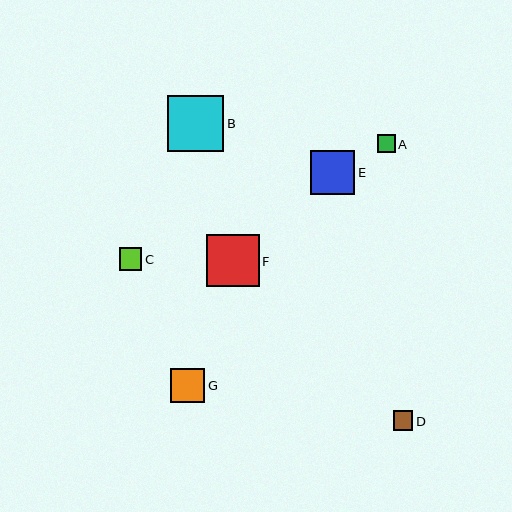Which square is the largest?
Square B is the largest with a size of approximately 56 pixels.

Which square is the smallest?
Square A is the smallest with a size of approximately 18 pixels.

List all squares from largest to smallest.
From largest to smallest: B, F, E, G, C, D, A.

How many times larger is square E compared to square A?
Square E is approximately 2.5 times the size of square A.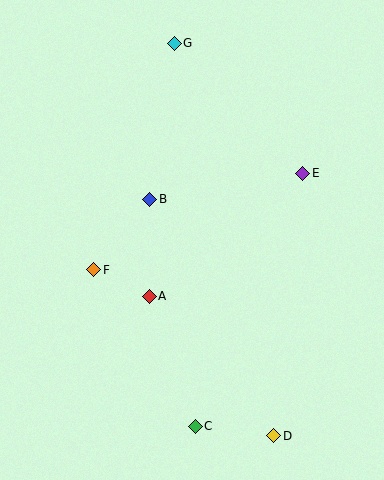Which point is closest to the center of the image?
Point B at (150, 200) is closest to the center.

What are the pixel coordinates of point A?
Point A is at (149, 296).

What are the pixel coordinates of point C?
Point C is at (195, 426).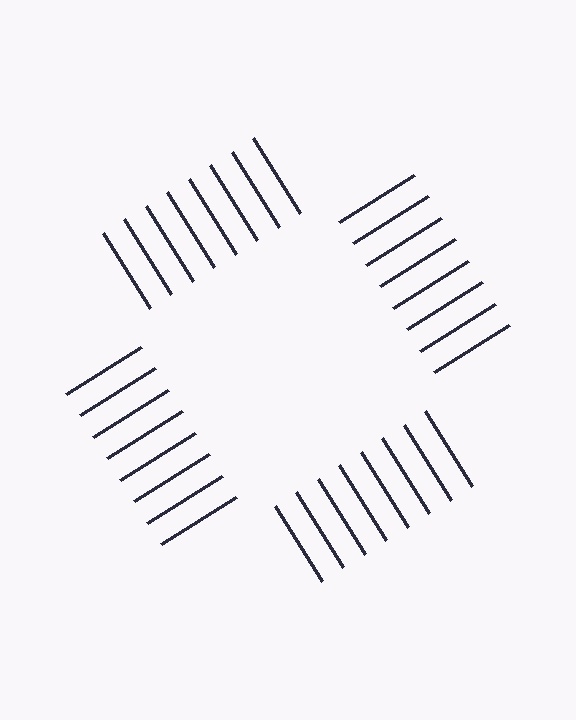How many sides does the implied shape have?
4 sides — the line-ends trace a square.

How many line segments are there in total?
32 — 8 along each of the 4 edges.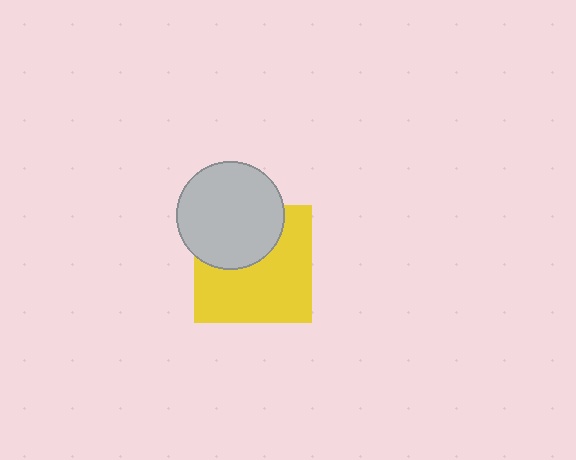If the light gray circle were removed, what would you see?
You would see the complete yellow square.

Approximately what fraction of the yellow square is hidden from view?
Roughly 37% of the yellow square is hidden behind the light gray circle.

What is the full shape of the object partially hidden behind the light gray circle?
The partially hidden object is a yellow square.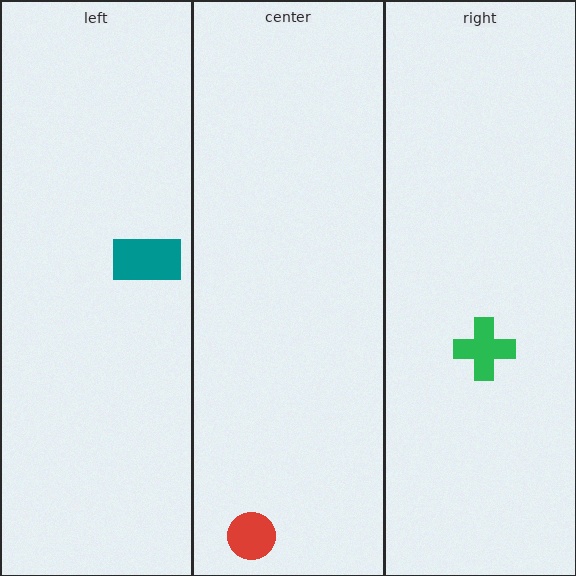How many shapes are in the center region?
1.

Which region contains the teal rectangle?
The left region.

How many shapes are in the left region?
1.